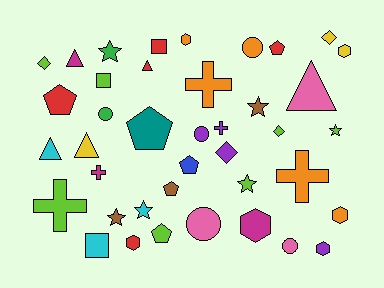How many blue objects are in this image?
There is 1 blue object.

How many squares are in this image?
There are 3 squares.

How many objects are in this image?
There are 40 objects.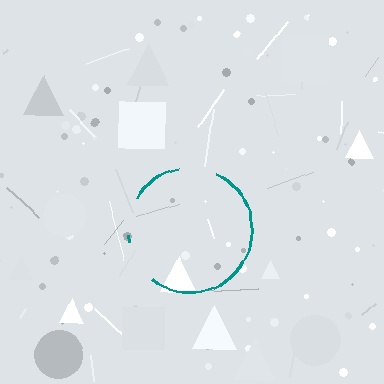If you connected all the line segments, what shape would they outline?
They would outline a circle.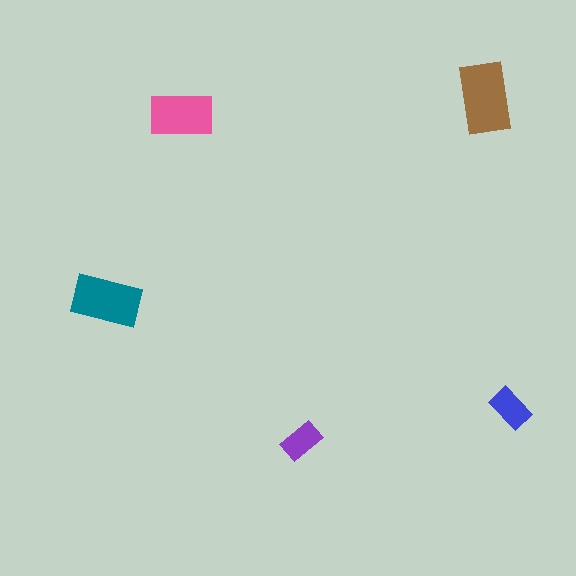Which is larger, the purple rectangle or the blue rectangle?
The blue one.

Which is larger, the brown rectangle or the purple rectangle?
The brown one.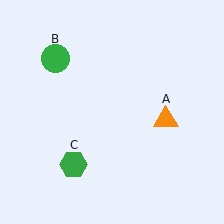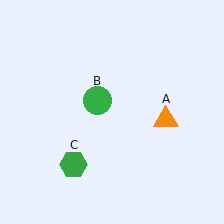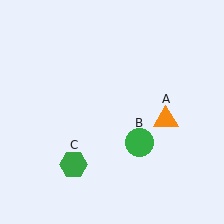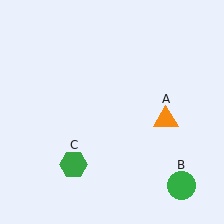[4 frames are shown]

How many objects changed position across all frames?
1 object changed position: green circle (object B).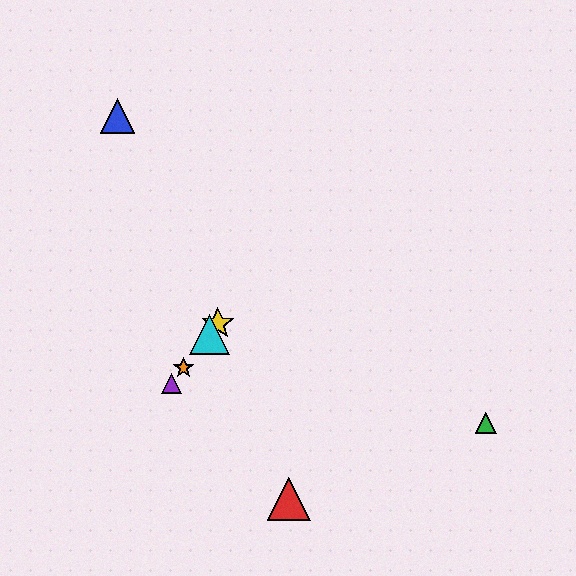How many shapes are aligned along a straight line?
4 shapes (the yellow star, the purple triangle, the orange star, the cyan triangle) are aligned along a straight line.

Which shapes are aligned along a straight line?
The yellow star, the purple triangle, the orange star, the cyan triangle are aligned along a straight line.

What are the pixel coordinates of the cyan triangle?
The cyan triangle is at (210, 334).